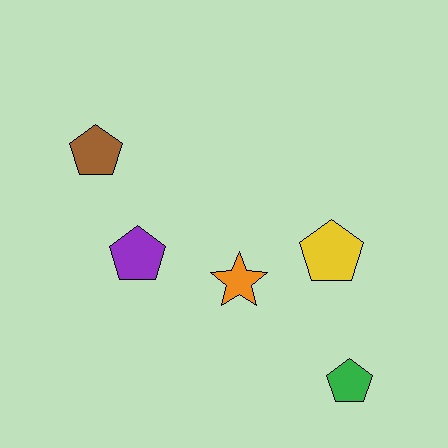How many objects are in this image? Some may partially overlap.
There are 5 objects.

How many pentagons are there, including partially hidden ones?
There are 4 pentagons.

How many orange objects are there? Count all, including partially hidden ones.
There is 1 orange object.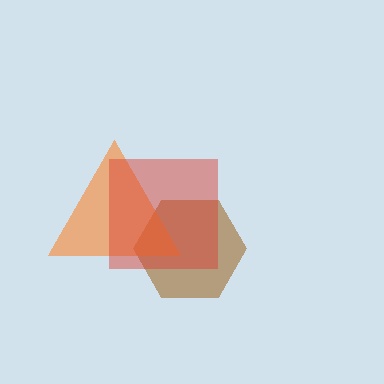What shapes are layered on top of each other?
The layered shapes are: a brown hexagon, an orange triangle, a red square.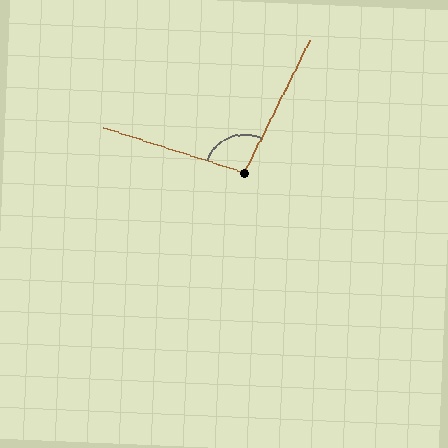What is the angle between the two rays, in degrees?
Approximately 99 degrees.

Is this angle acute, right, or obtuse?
It is obtuse.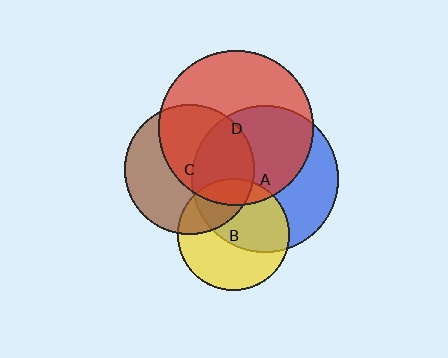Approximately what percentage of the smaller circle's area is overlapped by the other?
Approximately 50%.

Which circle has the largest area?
Circle D (red).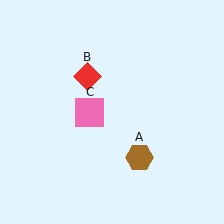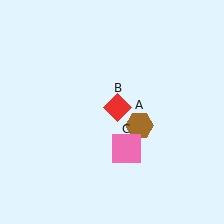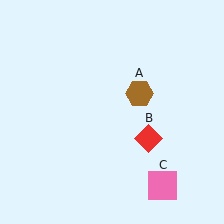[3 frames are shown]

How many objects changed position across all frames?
3 objects changed position: brown hexagon (object A), red diamond (object B), pink square (object C).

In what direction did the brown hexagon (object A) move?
The brown hexagon (object A) moved up.